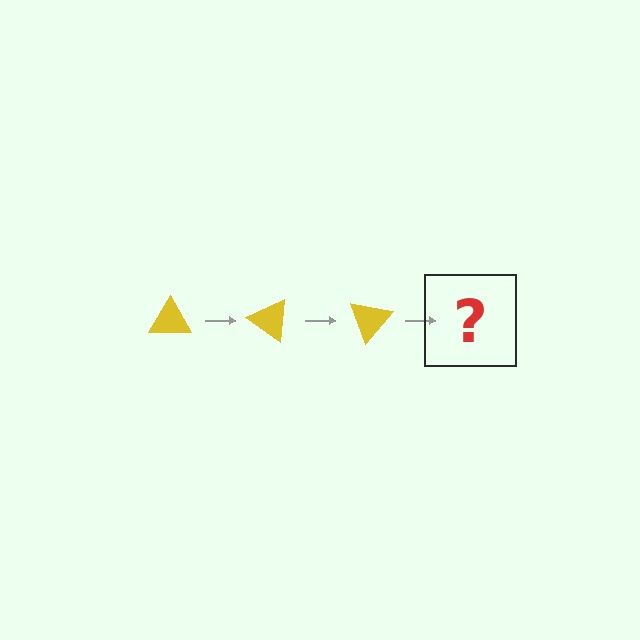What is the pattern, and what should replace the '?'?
The pattern is that the triangle rotates 35 degrees each step. The '?' should be a yellow triangle rotated 105 degrees.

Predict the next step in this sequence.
The next step is a yellow triangle rotated 105 degrees.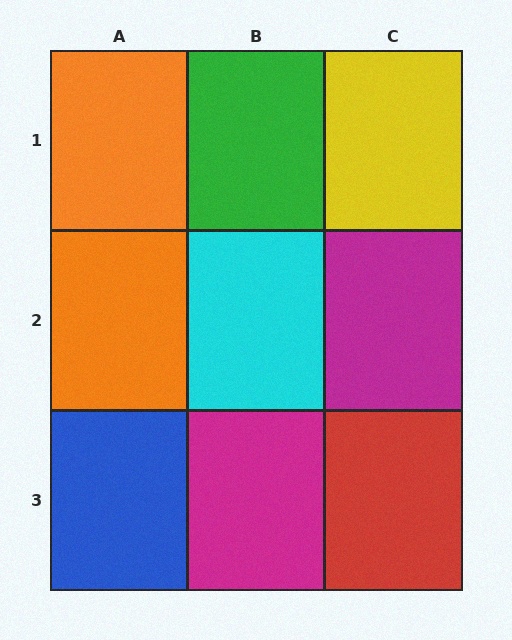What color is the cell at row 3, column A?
Blue.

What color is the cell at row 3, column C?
Red.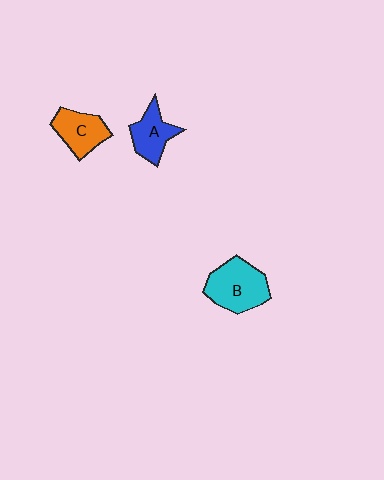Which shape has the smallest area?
Shape A (blue).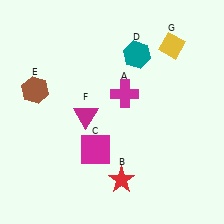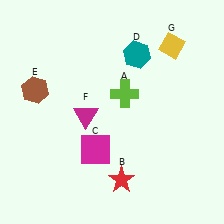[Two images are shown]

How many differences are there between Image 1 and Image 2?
There is 1 difference between the two images.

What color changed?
The cross (A) changed from magenta in Image 1 to lime in Image 2.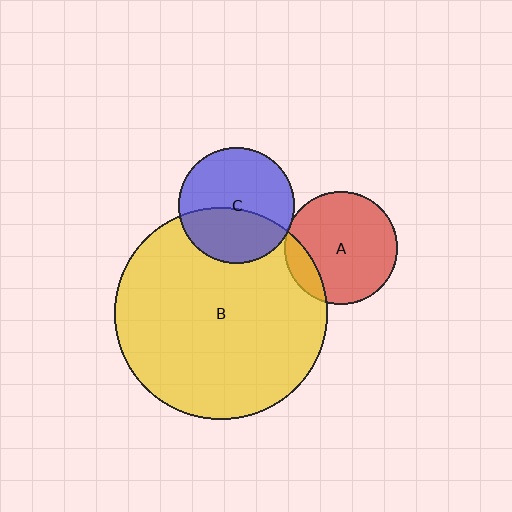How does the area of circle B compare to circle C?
Approximately 3.4 times.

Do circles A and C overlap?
Yes.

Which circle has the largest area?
Circle B (yellow).